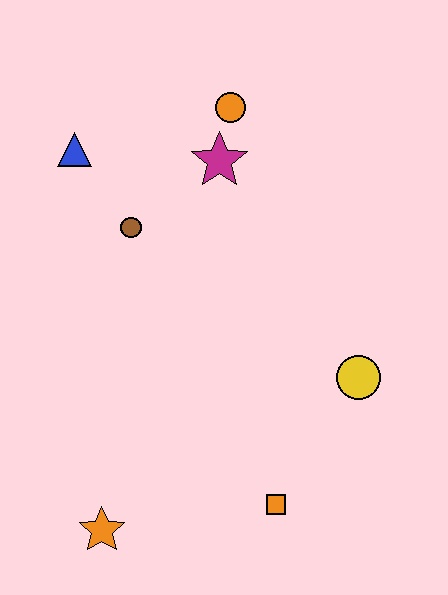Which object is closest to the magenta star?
The orange circle is closest to the magenta star.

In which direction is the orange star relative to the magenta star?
The orange star is below the magenta star.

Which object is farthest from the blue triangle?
The orange square is farthest from the blue triangle.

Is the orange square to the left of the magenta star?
No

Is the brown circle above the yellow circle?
Yes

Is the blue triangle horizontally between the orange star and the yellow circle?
No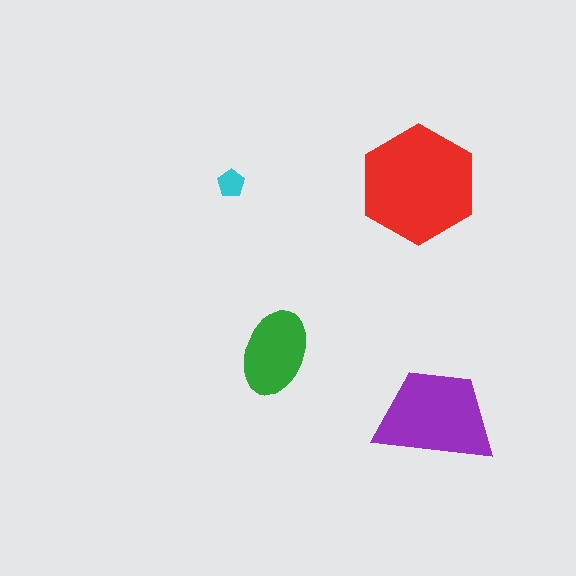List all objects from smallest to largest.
The cyan pentagon, the green ellipse, the purple trapezoid, the red hexagon.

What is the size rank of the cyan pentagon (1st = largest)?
4th.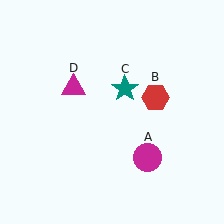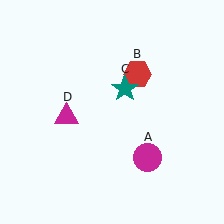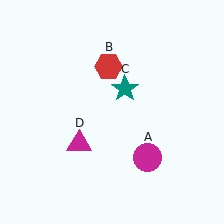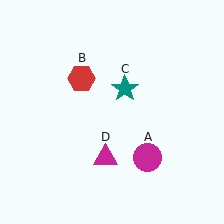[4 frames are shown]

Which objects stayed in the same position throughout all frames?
Magenta circle (object A) and teal star (object C) remained stationary.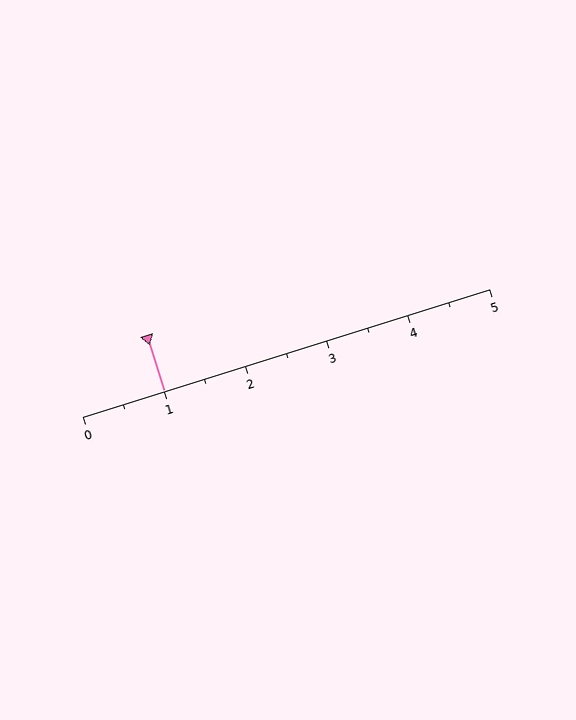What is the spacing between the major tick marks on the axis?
The major ticks are spaced 1 apart.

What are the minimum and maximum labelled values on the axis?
The axis runs from 0 to 5.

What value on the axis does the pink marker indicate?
The marker indicates approximately 1.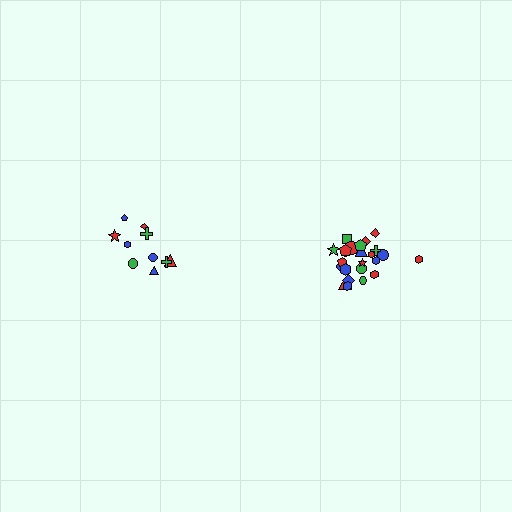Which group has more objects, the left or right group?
The right group.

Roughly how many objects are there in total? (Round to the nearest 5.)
Roughly 35 objects in total.